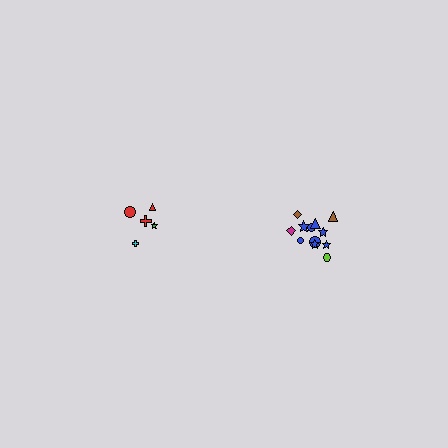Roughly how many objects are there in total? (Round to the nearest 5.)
Roughly 15 objects in total.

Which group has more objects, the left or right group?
The right group.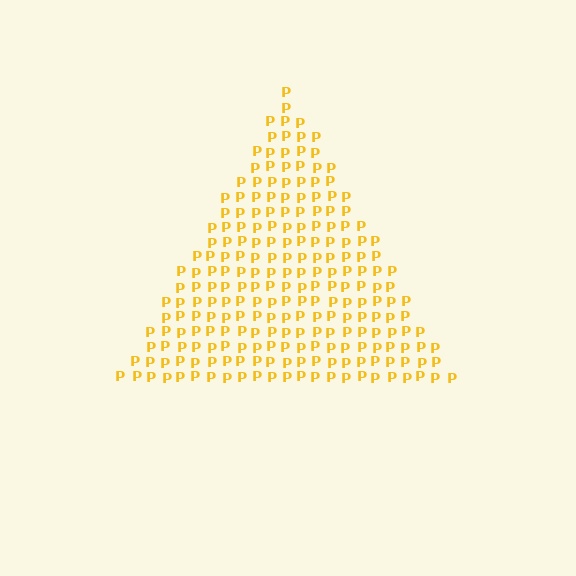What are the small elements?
The small elements are letter P's.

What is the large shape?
The large shape is a triangle.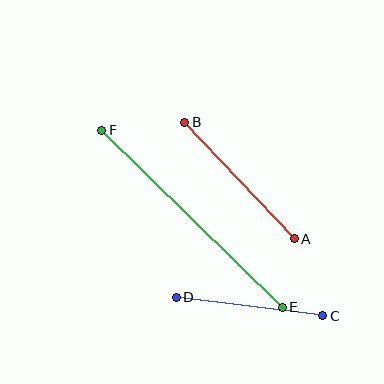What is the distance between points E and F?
The distance is approximately 253 pixels.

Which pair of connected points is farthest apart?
Points E and F are farthest apart.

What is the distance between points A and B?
The distance is approximately 160 pixels.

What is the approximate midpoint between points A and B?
The midpoint is at approximately (240, 180) pixels.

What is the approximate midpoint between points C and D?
The midpoint is at approximately (250, 306) pixels.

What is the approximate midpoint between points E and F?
The midpoint is at approximately (192, 219) pixels.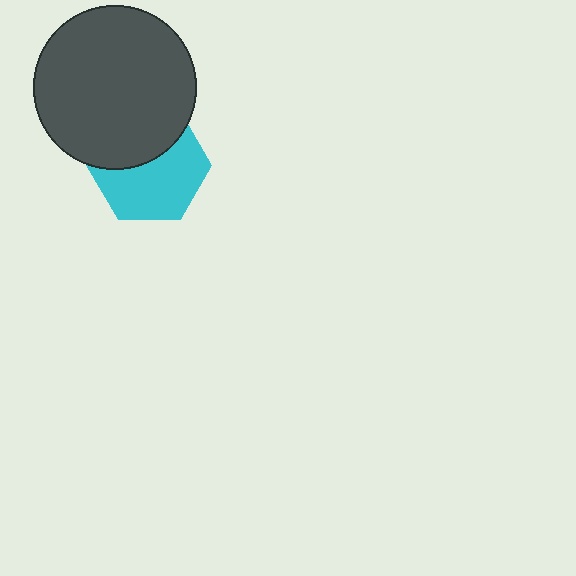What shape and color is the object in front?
The object in front is a dark gray circle.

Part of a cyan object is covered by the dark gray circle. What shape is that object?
It is a hexagon.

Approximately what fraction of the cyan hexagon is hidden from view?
Roughly 40% of the cyan hexagon is hidden behind the dark gray circle.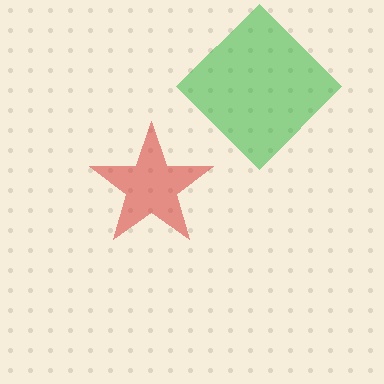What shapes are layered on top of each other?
The layered shapes are: a green diamond, a red star.